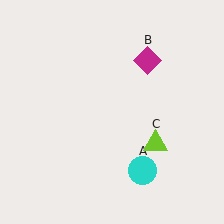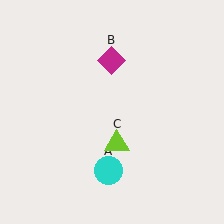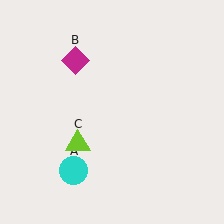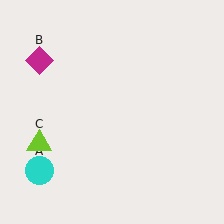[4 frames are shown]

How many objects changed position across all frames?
3 objects changed position: cyan circle (object A), magenta diamond (object B), lime triangle (object C).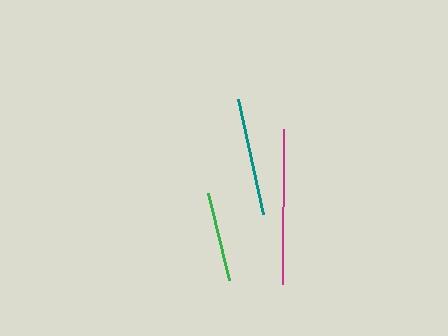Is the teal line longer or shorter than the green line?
The teal line is longer than the green line.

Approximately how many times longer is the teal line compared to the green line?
The teal line is approximately 1.3 times the length of the green line.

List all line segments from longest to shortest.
From longest to shortest: magenta, teal, green.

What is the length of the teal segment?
The teal segment is approximately 118 pixels long.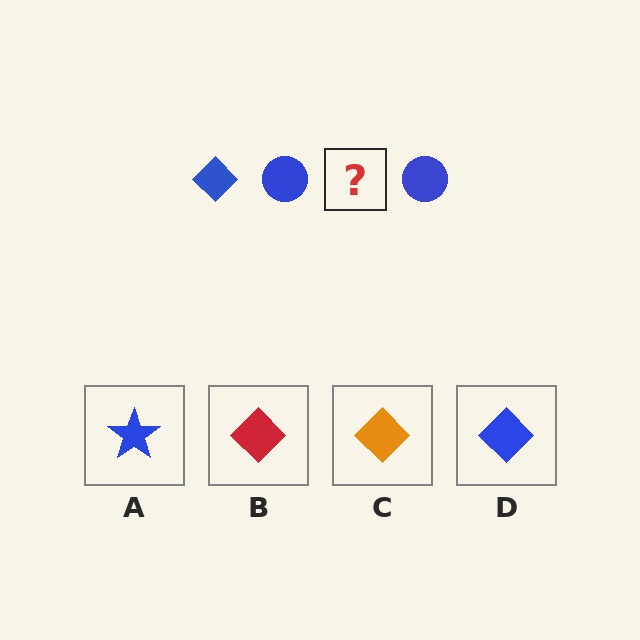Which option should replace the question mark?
Option D.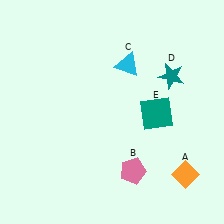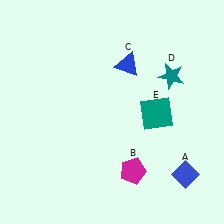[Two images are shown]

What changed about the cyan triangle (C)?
In Image 1, C is cyan. In Image 2, it changed to blue.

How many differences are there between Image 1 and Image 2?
There are 3 differences between the two images.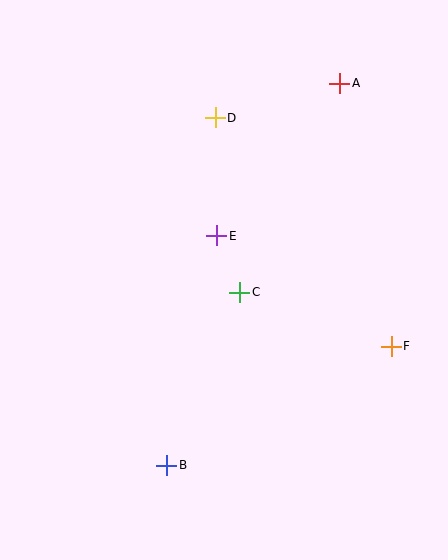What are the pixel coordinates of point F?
Point F is at (391, 346).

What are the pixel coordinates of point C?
Point C is at (240, 292).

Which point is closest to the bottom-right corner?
Point F is closest to the bottom-right corner.